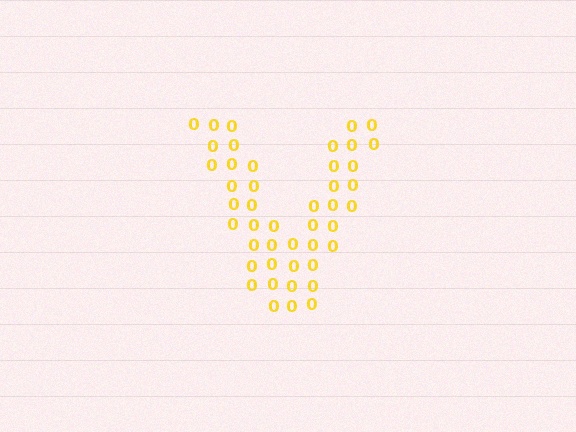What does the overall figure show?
The overall figure shows the letter V.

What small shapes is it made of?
It is made of small digit 0's.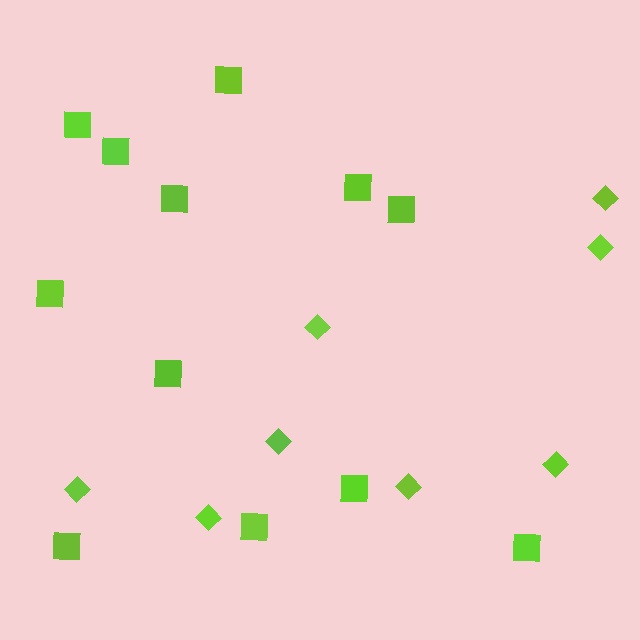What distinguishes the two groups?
There are 2 groups: one group of diamonds (8) and one group of squares (12).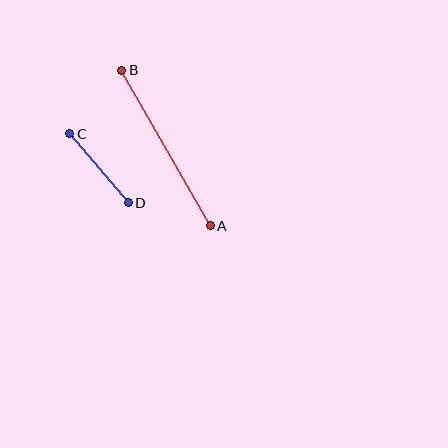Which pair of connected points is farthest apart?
Points A and B are farthest apart.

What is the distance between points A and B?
The distance is approximately 179 pixels.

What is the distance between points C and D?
The distance is approximately 90 pixels.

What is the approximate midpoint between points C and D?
The midpoint is at approximately (99, 168) pixels.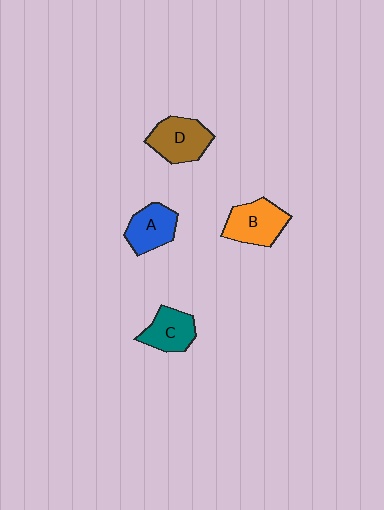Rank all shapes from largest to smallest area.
From largest to smallest: D (brown), B (orange), A (blue), C (teal).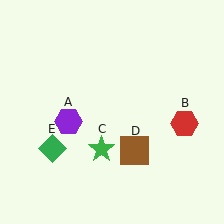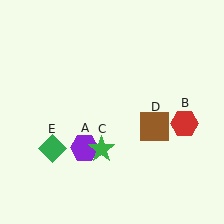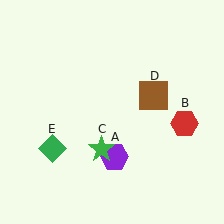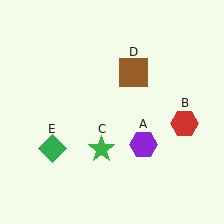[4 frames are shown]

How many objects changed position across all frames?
2 objects changed position: purple hexagon (object A), brown square (object D).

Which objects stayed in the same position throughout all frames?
Red hexagon (object B) and green star (object C) and green diamond (object E) remained stationary.